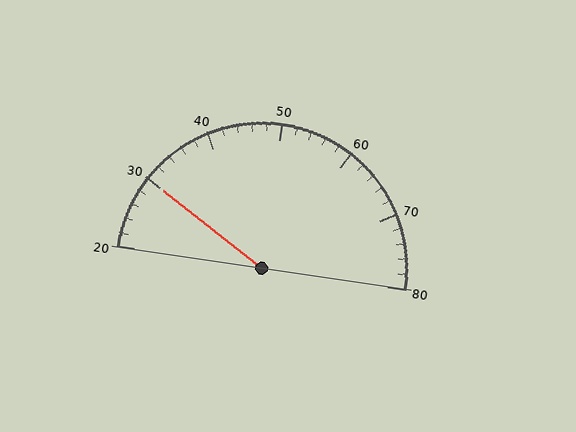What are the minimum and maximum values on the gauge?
The gauge ranges from 20 to 80.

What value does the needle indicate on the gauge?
The needle indicates approximately 30.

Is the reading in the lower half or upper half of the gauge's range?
The reading is in the lower half of the range (20 to 80).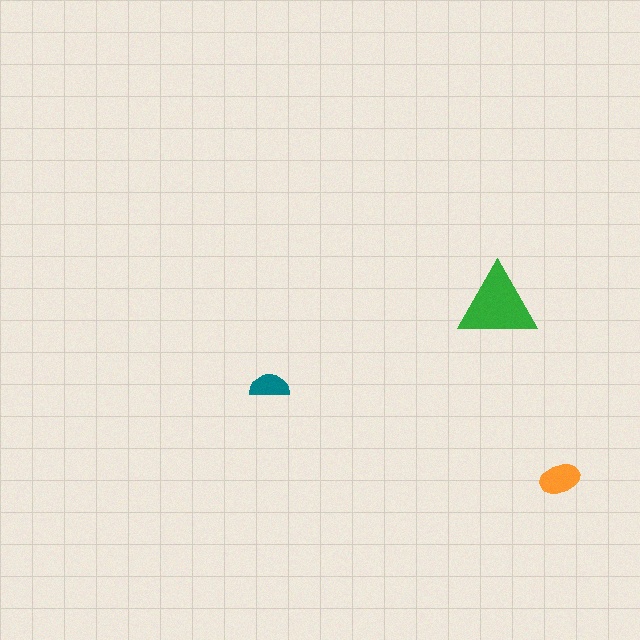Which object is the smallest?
The teal semicircle.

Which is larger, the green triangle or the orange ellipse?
The green triangle.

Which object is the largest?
The green triangle.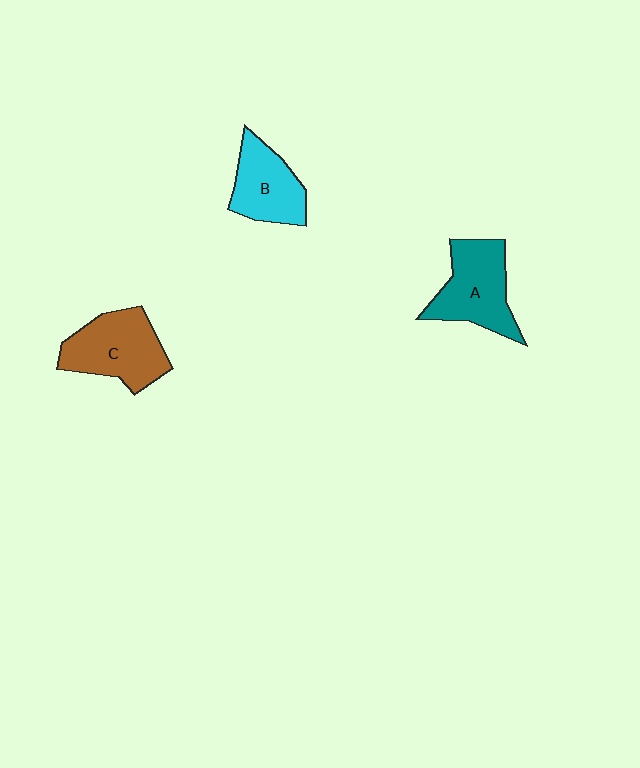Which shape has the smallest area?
Shape B (cyan).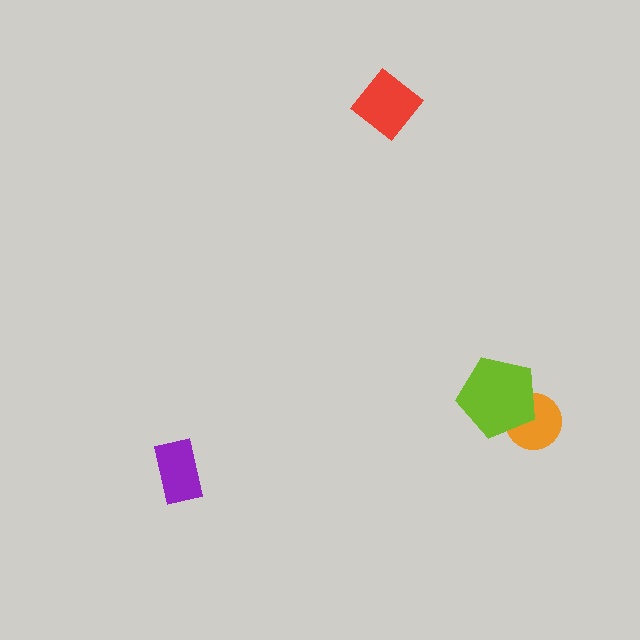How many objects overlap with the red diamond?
0 objects overlap with the red diamond.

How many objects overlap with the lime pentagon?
1 object overlaps with the lime pentagon.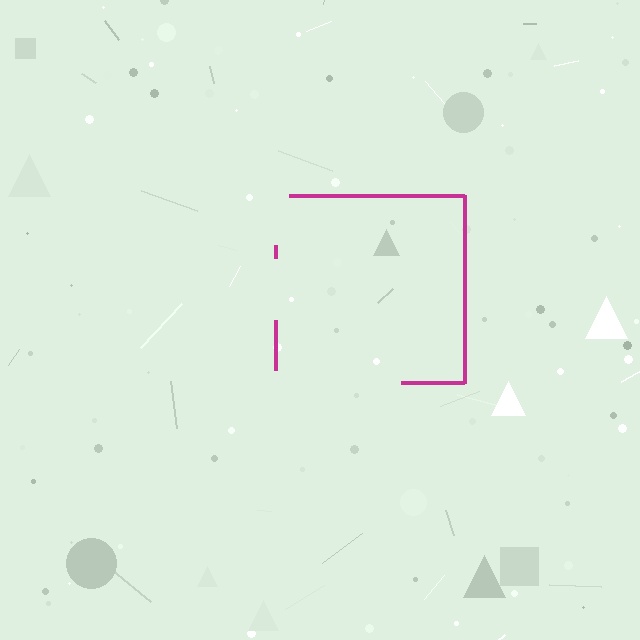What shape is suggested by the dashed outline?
The dashed outline suggests a square.